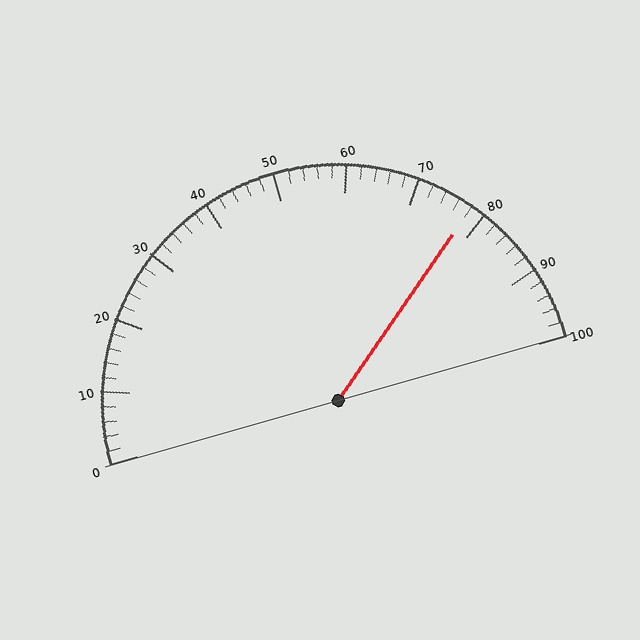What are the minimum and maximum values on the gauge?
The gauge ranges from 0 to 100.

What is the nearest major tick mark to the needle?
The nearest major tick mark is 80.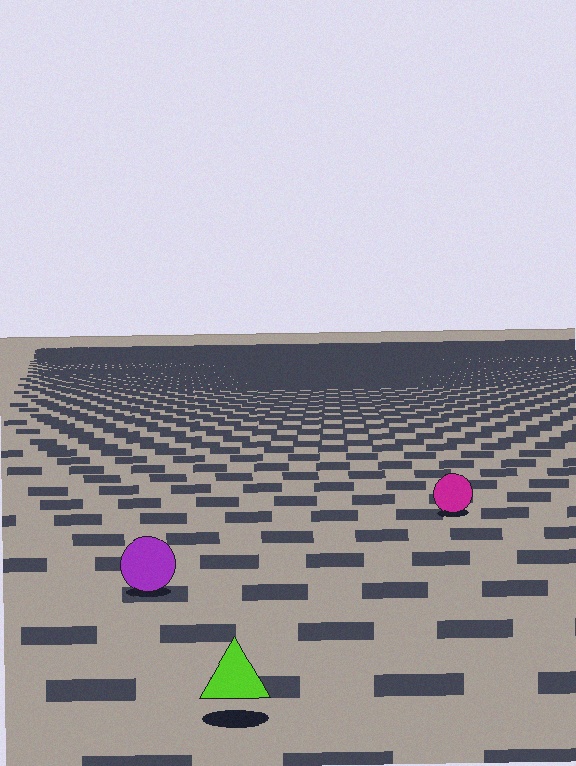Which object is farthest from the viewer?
The magenta circle is farthest from the viewer. It appears smaller and the ground texture around it is denser.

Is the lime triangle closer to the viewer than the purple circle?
Yes. The lime triangle is closer — you can tell from the texture gradient: the ground texture is coarser near it.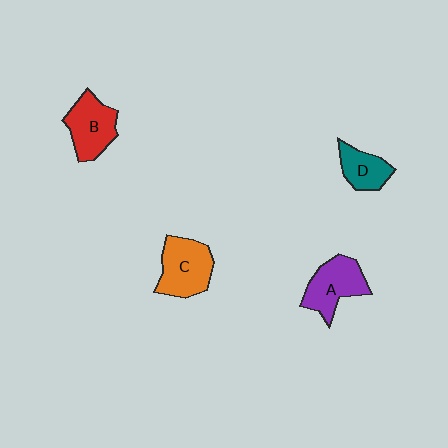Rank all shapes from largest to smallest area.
From largest to smallest: C (orange), A (purple), B (red), D (teal).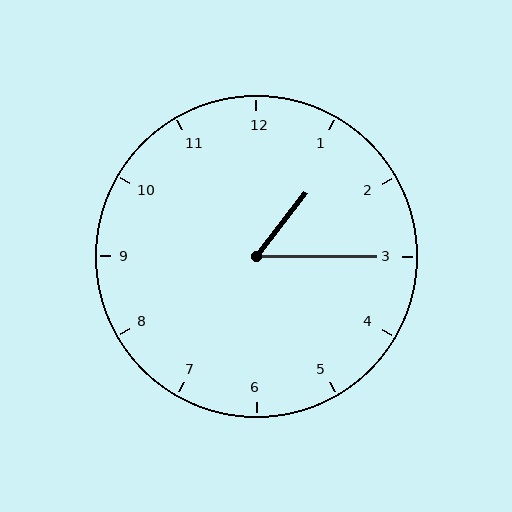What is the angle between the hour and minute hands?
Approximately 52 degrees.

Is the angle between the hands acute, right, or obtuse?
It is acute.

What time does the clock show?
1:15.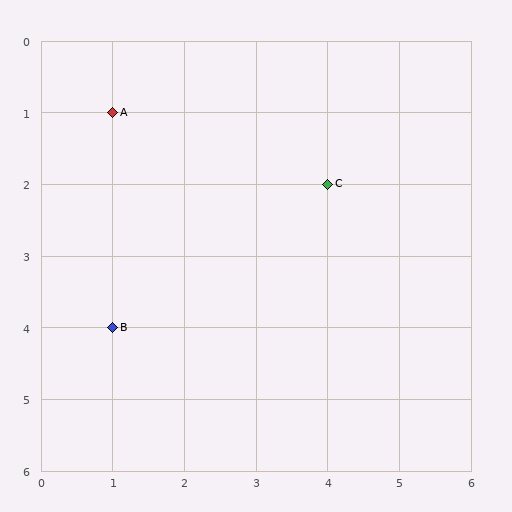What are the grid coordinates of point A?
Point A is at grid coordinates (1, 1).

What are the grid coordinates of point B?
Point B is at grid coordinates (1, 4).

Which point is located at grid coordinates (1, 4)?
Point B is at (1, 4).